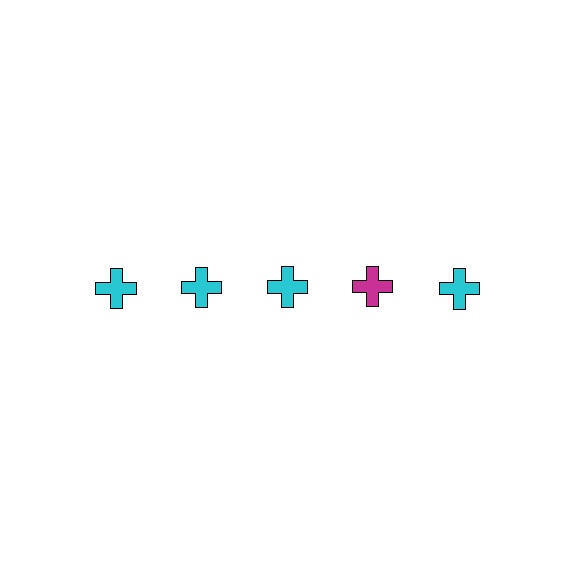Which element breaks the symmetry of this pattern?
The magenta cross in the top row, second from right column breaks the symmetry. All other shapes are cyan crosses.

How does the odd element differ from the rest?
It has a different color: magenta instead of cyan.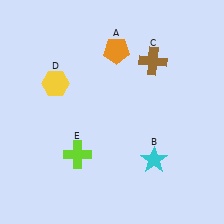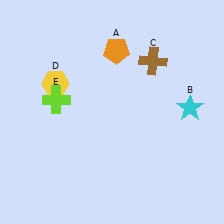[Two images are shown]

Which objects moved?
The objects that moved are: the cyan star (B), the lime cross (E).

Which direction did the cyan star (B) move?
The cyan star (B) moved up.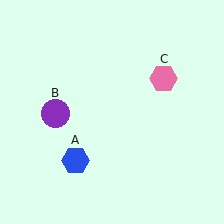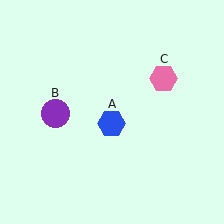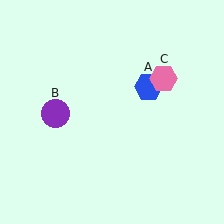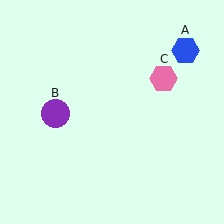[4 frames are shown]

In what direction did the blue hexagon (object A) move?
The blue hexagon (object A) moved up and to the right.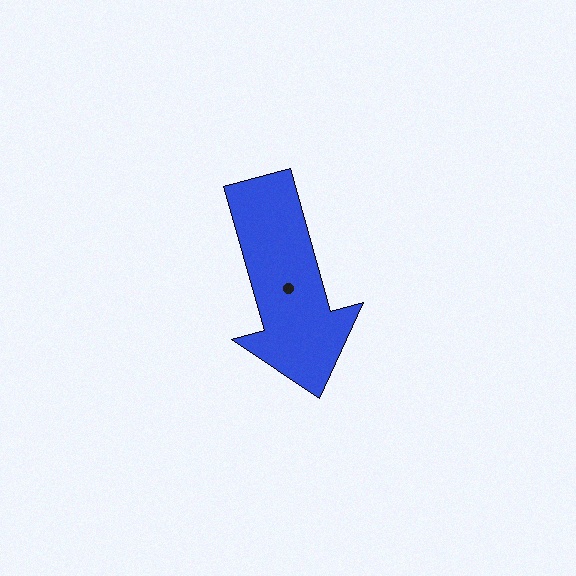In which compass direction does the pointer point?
South.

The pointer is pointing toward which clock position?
Roughly 5 o'clock.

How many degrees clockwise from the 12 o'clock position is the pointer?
Approximately 164 degrees.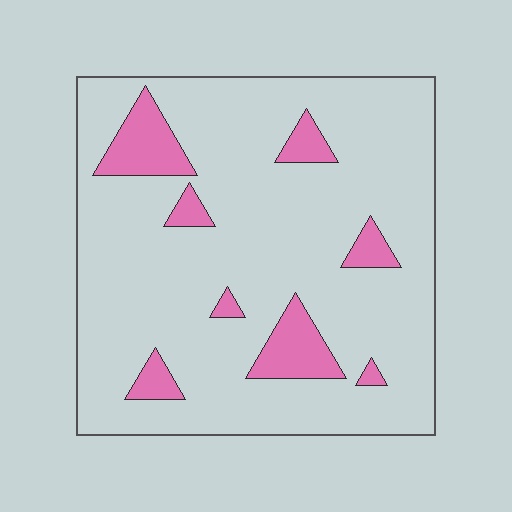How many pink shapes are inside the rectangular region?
8.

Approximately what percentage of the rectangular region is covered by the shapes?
Approximately 15%.